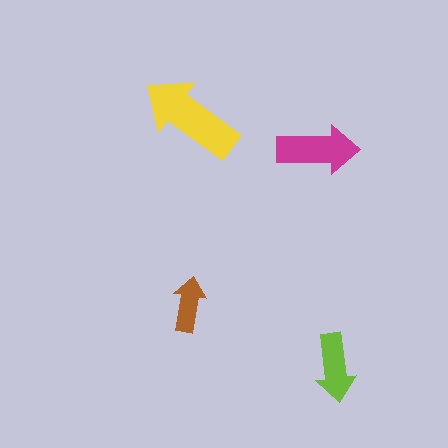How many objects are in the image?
There are 4 objects in the image.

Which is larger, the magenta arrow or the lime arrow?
The magenta one.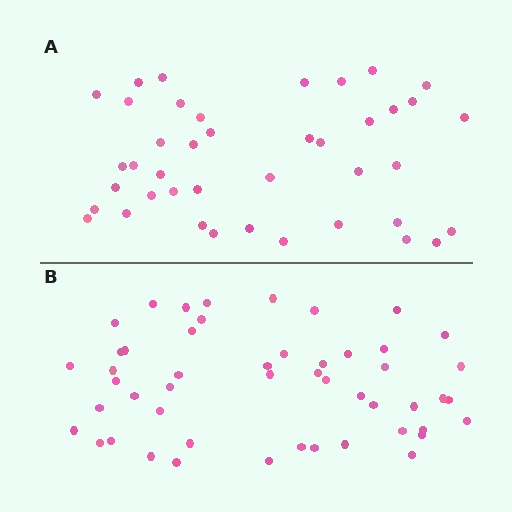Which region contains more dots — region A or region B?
Region B (the bottom region) has more dots.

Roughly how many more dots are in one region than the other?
Region B has roughly 8 or so more dots than region A.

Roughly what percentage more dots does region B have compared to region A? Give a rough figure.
About 20% more.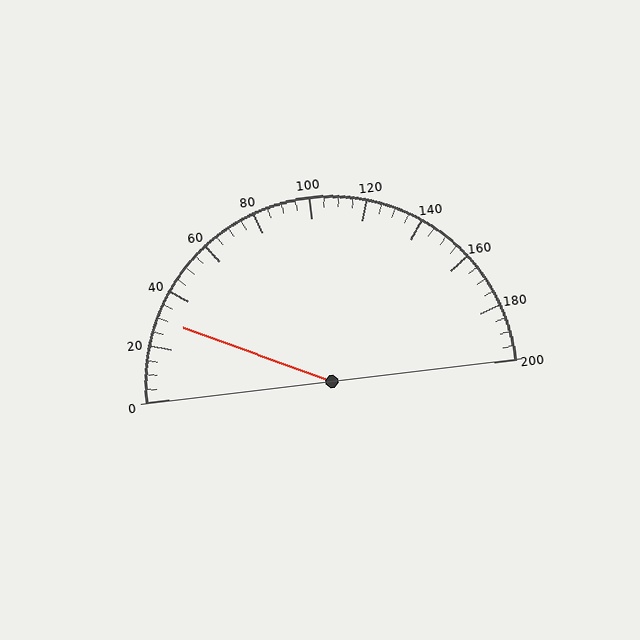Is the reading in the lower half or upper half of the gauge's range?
The reading is in the lower half of the range (0 to 200).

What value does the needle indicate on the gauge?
The needle indicates approximately 30.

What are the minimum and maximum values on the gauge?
The gauge ranges from 0 to 200.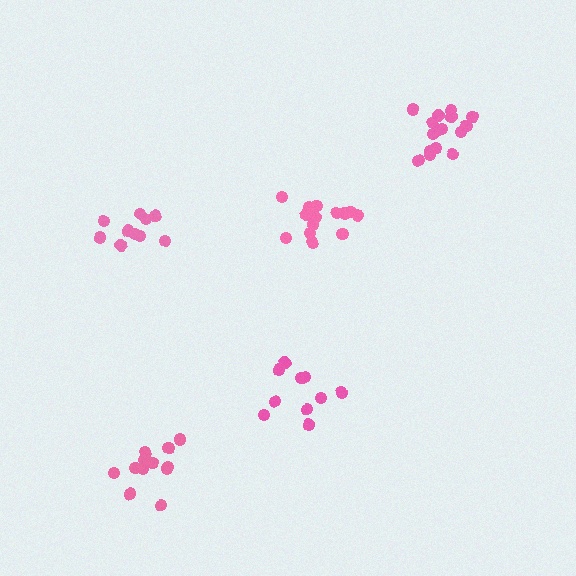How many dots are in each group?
Group 1: 10 dots, Group 2: 16 dots, Group 3: 10 dots, Group 4: 15 dots, Group 5: 13 dots (64 total).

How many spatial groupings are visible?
There are 5 spatial groupings.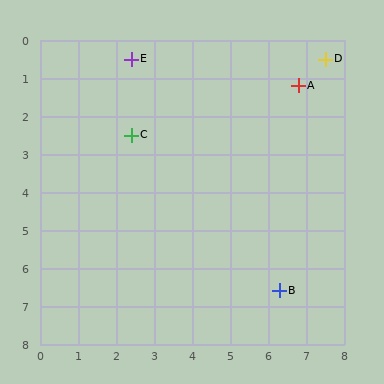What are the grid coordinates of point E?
Point E is at approximately (2.4, 0.5).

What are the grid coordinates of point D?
Point D is at approximately (7.5, 0.5).